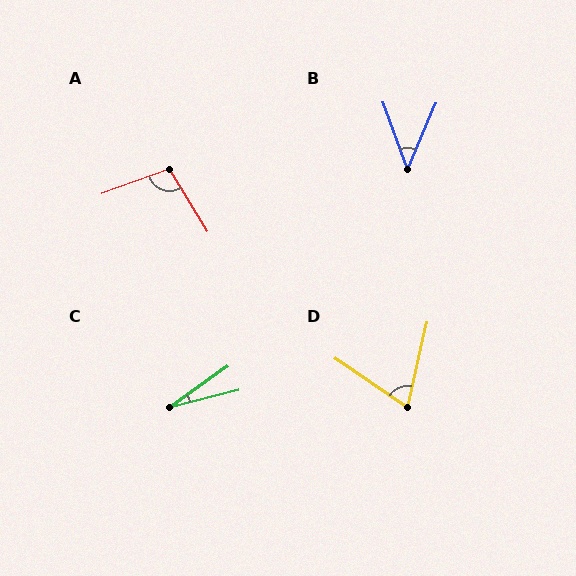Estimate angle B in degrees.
Approximately 43 degrees.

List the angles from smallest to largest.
C (21°), B (43°), D (69°), A (101°).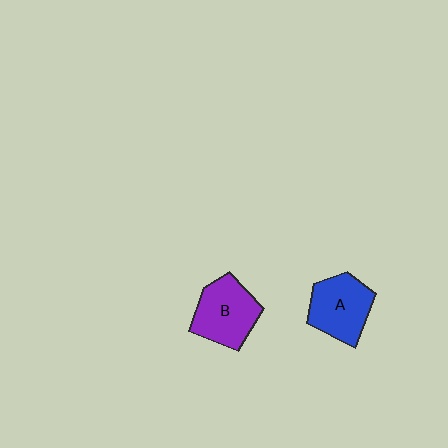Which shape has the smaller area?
Shape A (blue).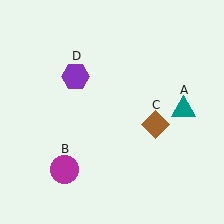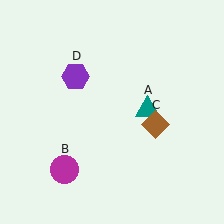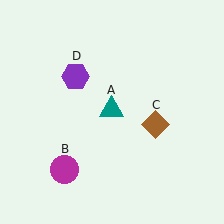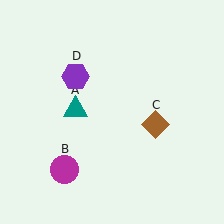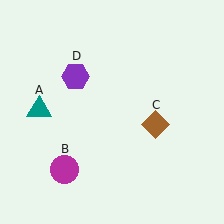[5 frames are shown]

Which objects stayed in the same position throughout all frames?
Magenta circle (object B) and brown diamond (object C) and purple hexagon (object D) remained stationary.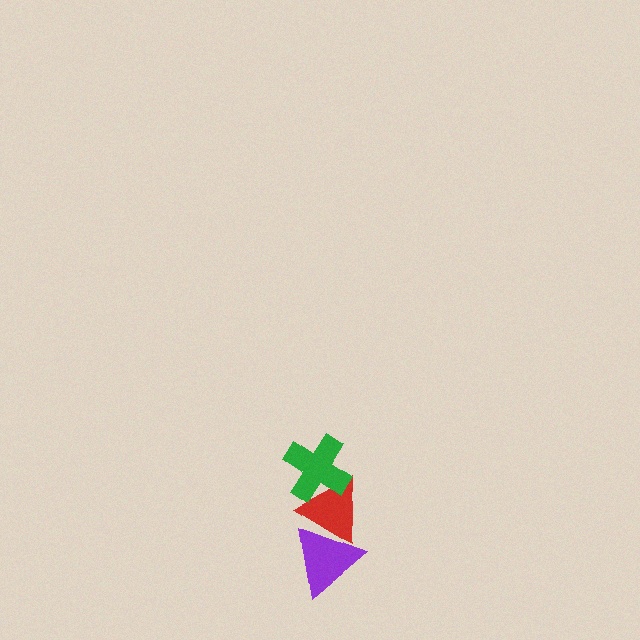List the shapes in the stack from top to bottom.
From top to bottom: the green cross, the red triangle, the purple triangle.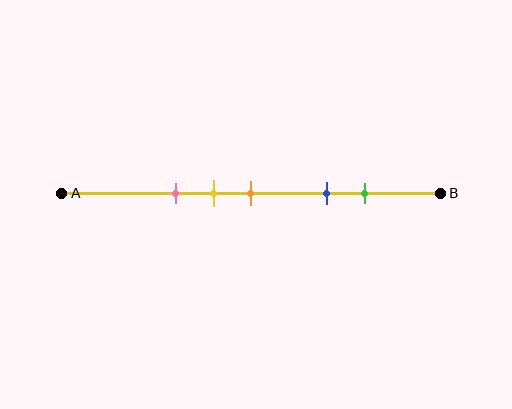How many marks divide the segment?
There are 5 marks dividing the segment.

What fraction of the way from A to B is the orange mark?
The orange mark is approximately 50% (0.5) of the way from A to B.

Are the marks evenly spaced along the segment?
No, the marks are not evenly spaced.